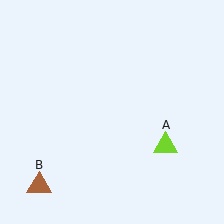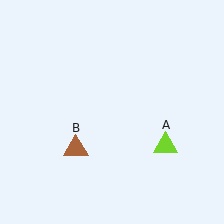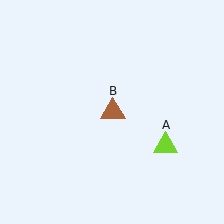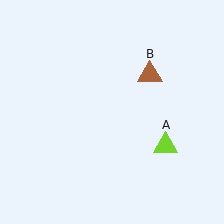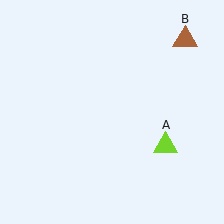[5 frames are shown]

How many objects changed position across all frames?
1 object changed position: brown triangle (object B).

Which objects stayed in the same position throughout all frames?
Lime triangle (object A) remained stationary.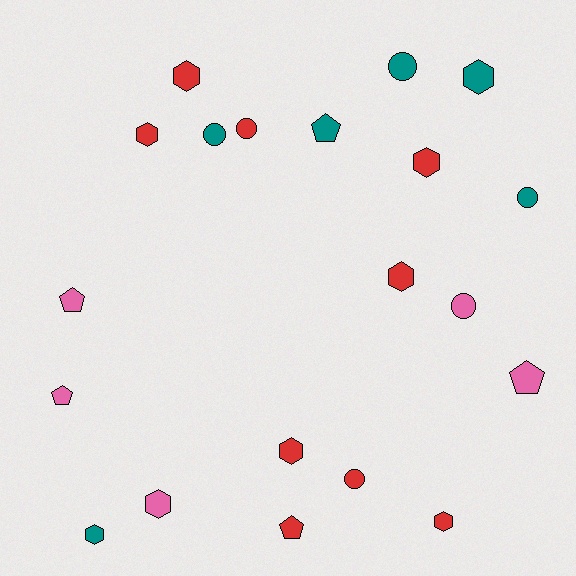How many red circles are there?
There are 2 red circles.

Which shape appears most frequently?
Hexagon, with 9 objects.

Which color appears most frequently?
Red, with 9 objects.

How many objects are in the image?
There are 20 objects.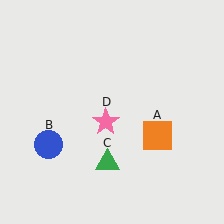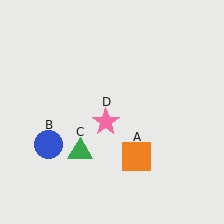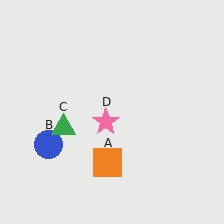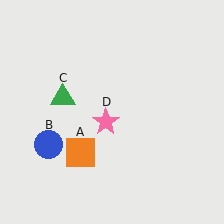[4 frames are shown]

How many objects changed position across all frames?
2 objects changed position: orange square (object A), green triangle (object C).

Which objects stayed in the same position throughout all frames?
Blue circle (object B) and pink star (object D) remained stationary.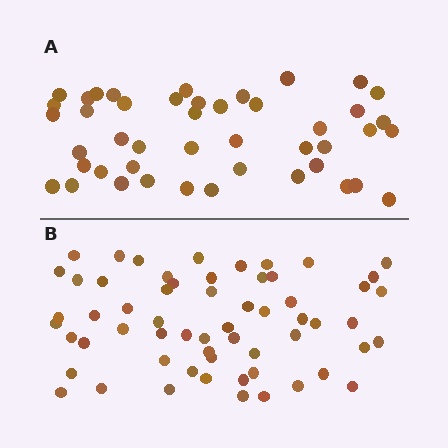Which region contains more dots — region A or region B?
Region B (the bottom region) has more dots.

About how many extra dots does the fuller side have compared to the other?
Region B has approximately 15 more dots than region A.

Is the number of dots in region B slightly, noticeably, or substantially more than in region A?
Region B has noticeably more, but not dramatically so. The ratio is roughly 1.3 to 1.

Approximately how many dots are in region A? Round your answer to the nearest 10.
About 40 dots. (The exact count is 45, which rounds to 40.)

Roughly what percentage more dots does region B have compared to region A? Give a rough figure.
About 35% more.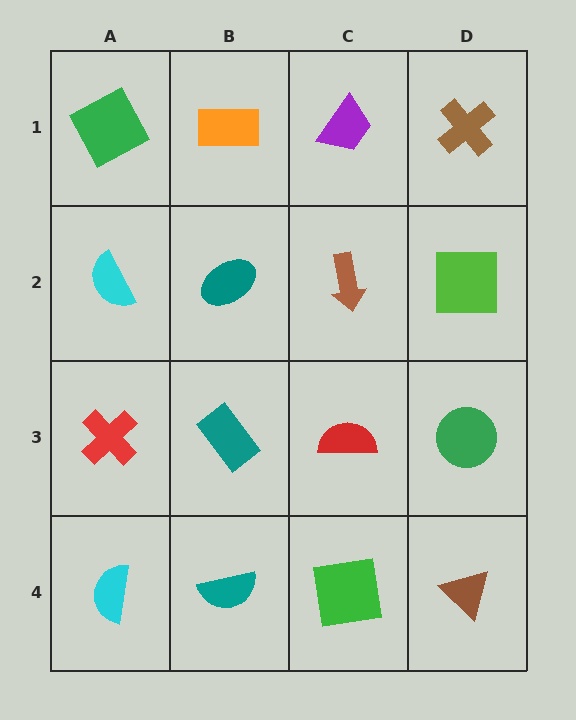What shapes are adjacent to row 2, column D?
A brown cross (row 1, column D), a green circle (row 3, column D), a brown arrow (row 2, column C).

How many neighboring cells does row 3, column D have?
3.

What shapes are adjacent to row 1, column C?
A brown arrow (row 2, column C), an orange rectangle (row 1, column B), a brown cross (row 1, column D).